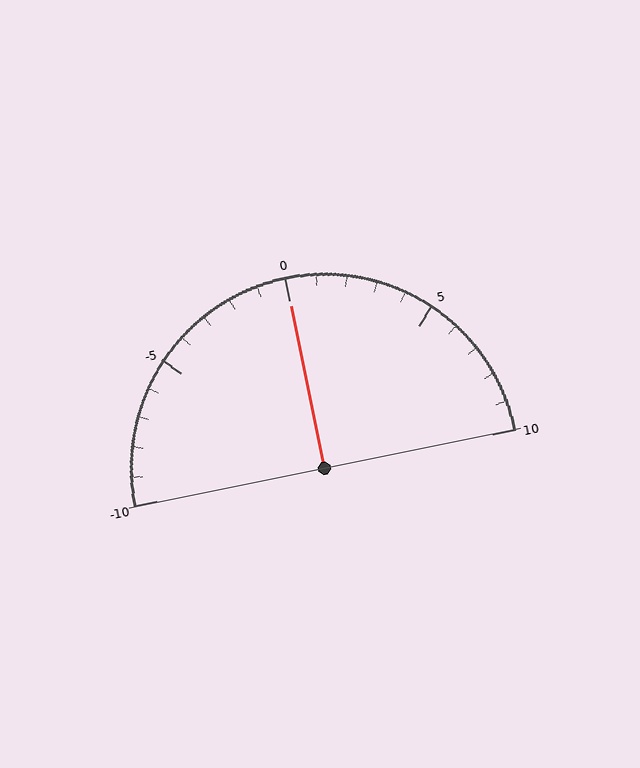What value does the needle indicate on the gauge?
The needle indicates approximately 0.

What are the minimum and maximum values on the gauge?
The gauge ranges from -10 to 10.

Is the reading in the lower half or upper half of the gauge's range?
The reading is in the upper half of the range (-10 to 10).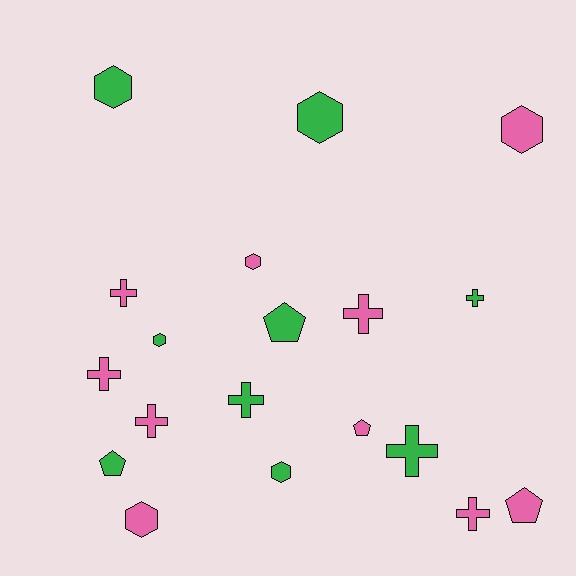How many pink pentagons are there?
There are 2 pink pentagons.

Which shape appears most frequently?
Cross, with 8 objects.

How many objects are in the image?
There are 19 objects.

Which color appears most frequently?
Pink, with 10 objects.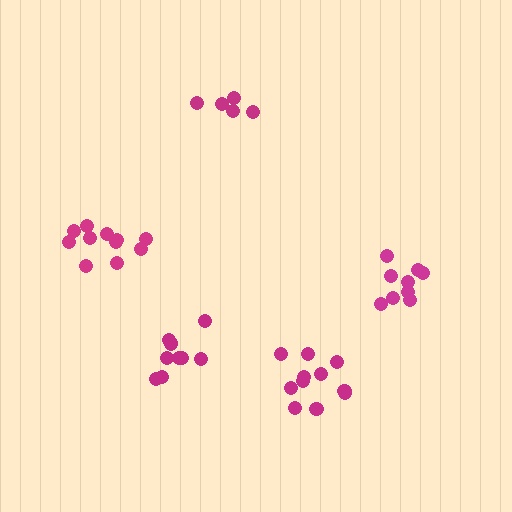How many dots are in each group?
Group 1: 9 dots, Group 2: 5 dots, Group 3: 11 dots, Group 4: 9 dots, Group 5: 11 dots (45 total).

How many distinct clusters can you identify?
There are 5 distinct clusters.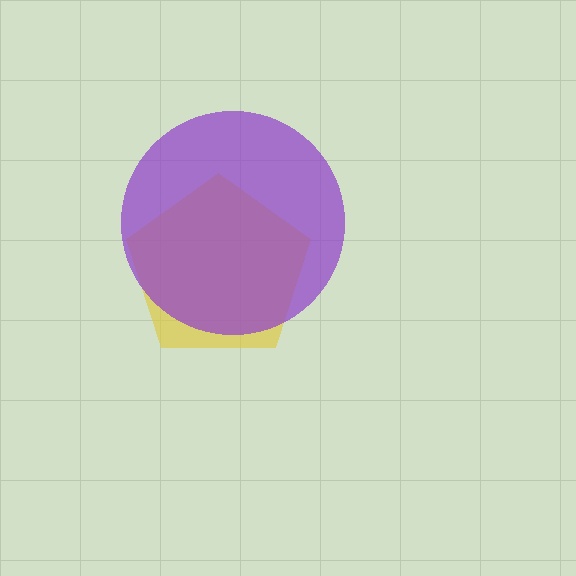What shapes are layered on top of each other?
The layered shapes are: a yellow pentagon, a purple circle.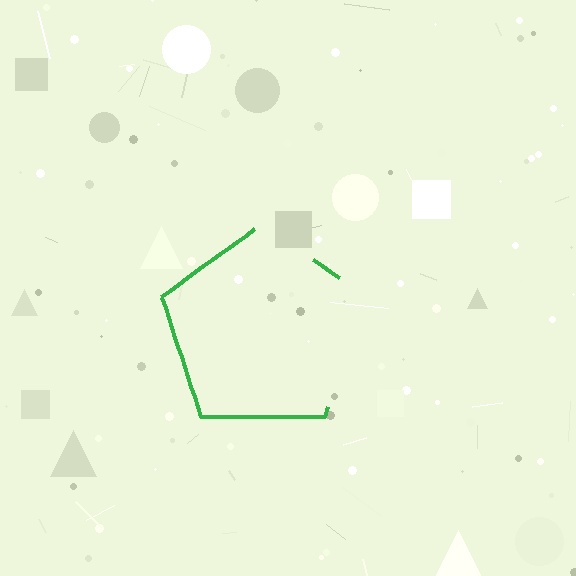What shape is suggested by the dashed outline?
The dashed outline suggests a pentagon.